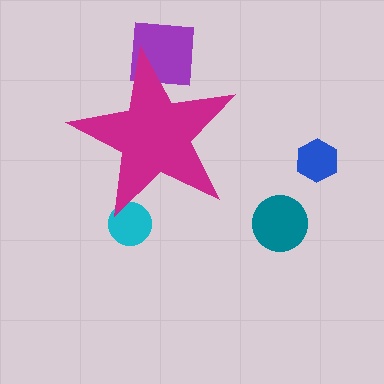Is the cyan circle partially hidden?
Yes, the cyan circle is partially hidden behind the magenta star.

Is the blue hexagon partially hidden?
No, the blue hexagon is fully visible.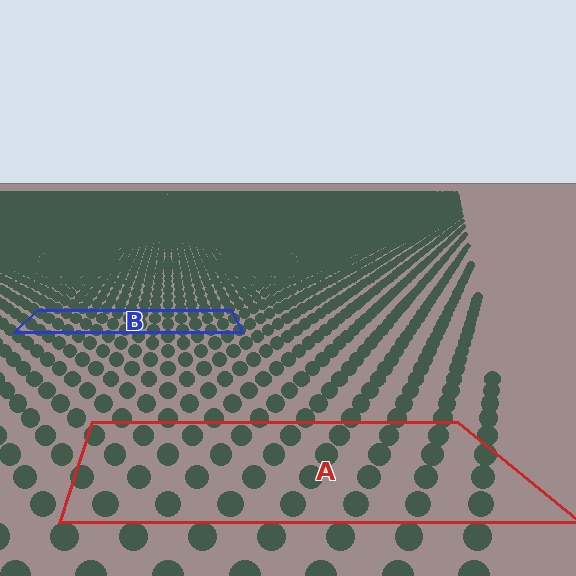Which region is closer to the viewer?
Region A is closer. The texture elements there are larger and more spread out.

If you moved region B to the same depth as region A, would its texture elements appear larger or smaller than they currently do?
They would appear larger. At a closer depth, the same texture elements are projected at a bigger on-screen size.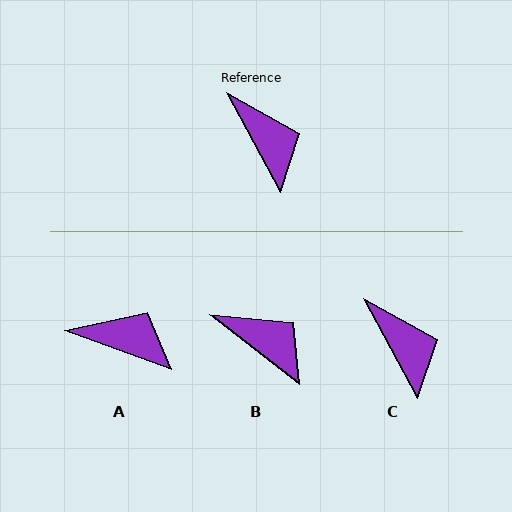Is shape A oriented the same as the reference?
No, it is off by about 41 degrees.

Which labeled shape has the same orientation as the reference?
C.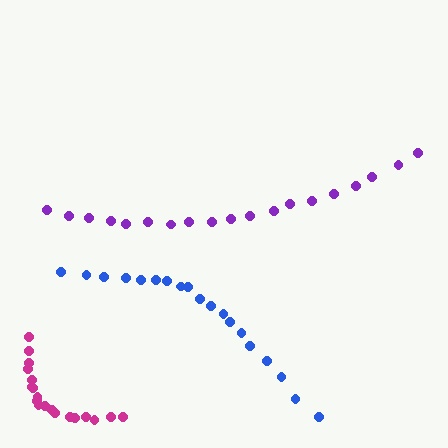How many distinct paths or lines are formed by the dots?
There are 3 distinct paths.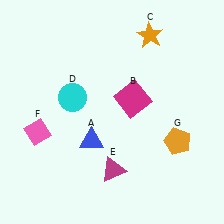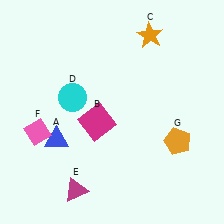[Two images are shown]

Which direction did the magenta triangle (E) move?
The magenta triangle (E) moved left.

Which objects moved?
The objects that moved are: the blue triangle (A), the magenta square (B), the magenta triangle (E).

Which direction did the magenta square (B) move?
The magenta square (B) moved left.